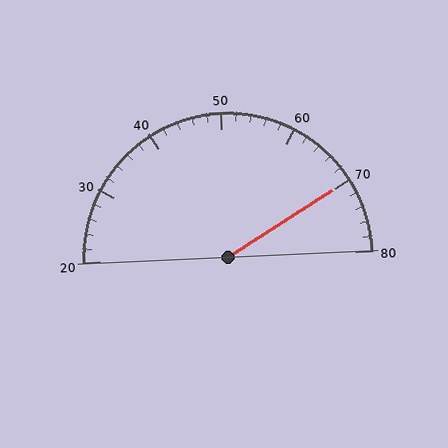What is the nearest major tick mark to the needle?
The nearest major tick mark is 70.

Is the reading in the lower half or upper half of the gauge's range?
The reading is in the upper half of the range (20 to 80).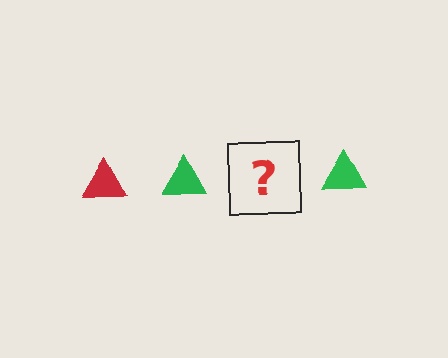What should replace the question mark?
The question mark should be replaced with a red triangle.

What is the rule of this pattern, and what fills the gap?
The rule is that the pattern cycles through red, green triangles. The gap should be filled with a red triangle.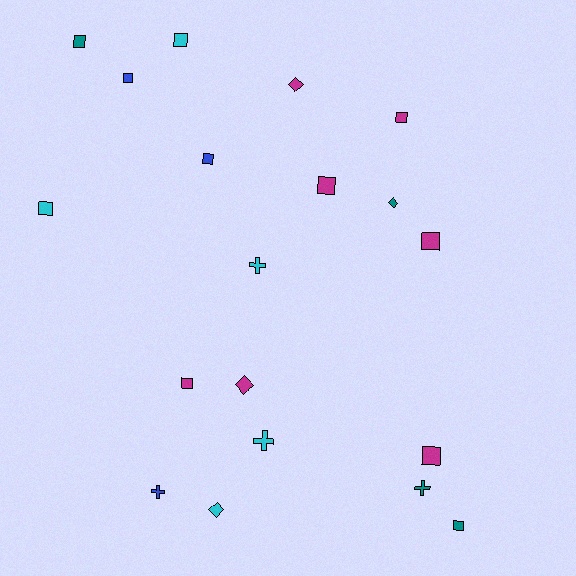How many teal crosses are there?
There is 1 teal cross.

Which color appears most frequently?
Magenta, with 7 objects.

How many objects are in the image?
There are 19 objects.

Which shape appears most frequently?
Square, with 11 objects.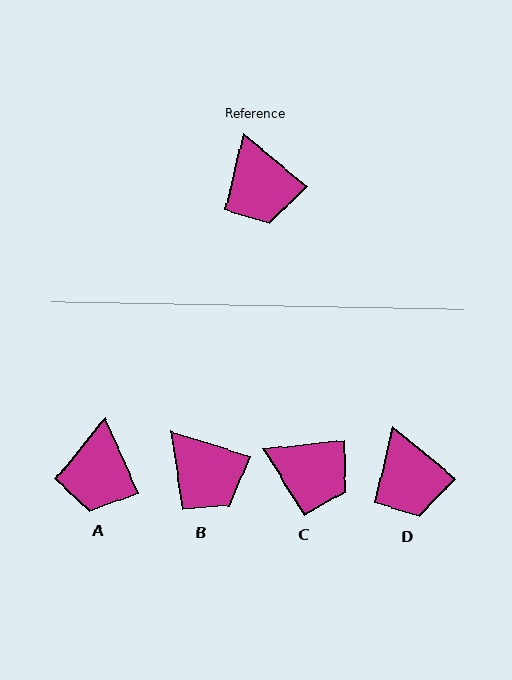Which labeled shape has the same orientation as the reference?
D.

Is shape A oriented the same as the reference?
No, it is off by about 26 degrees.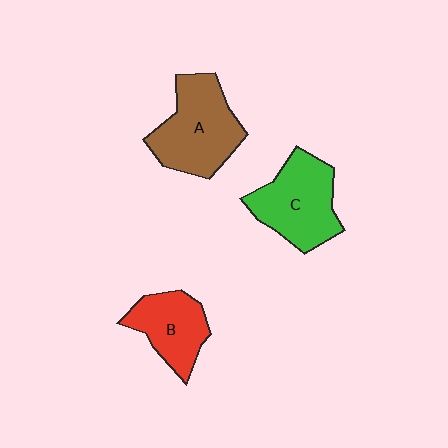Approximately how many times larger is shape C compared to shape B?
Approximately 1.3 times.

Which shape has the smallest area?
Shape B (red).